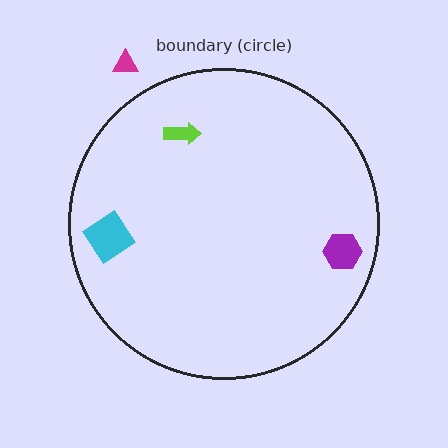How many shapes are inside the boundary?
3 inside, 1 outside.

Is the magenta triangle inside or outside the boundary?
Outside.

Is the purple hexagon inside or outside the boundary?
Inside.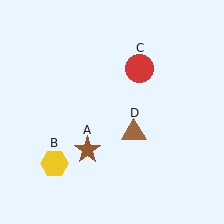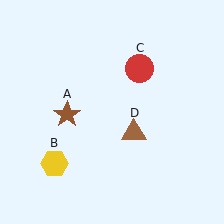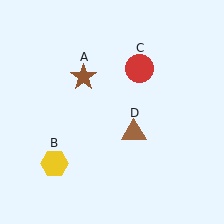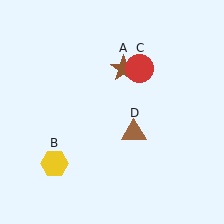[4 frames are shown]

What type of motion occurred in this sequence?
The brown star (object A) rotated clockwise around the center of the scene.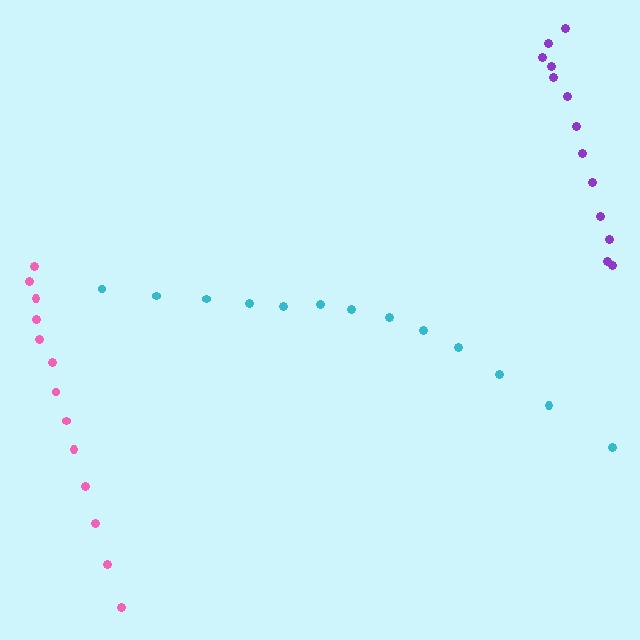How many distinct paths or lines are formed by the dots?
There are 3 distinct paths.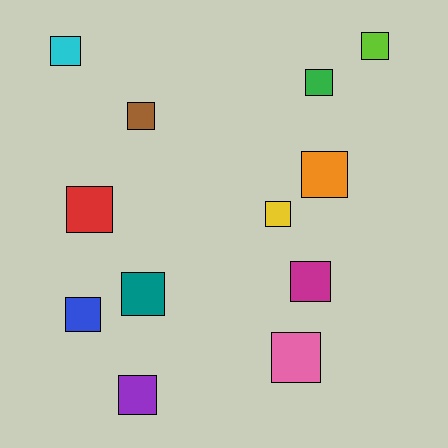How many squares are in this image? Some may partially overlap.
There are 12 squares.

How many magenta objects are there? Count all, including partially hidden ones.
There is 1 magenta object.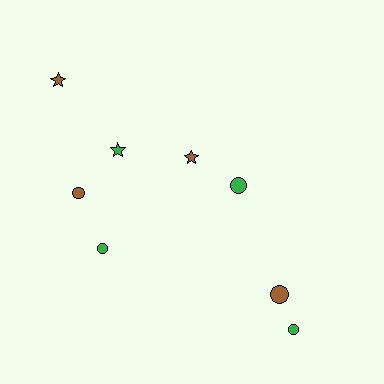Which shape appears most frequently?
Circle, with 5 objects.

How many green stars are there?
There is 1 green star.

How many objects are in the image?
There are 8 objects.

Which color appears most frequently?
Green, with 4 objects.